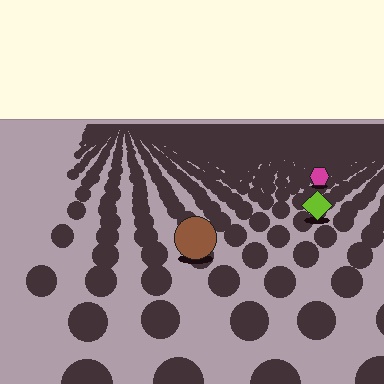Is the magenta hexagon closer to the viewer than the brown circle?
No. The brown circle is closer — you can tell from the texture gradient: the ground texture is coarser near it.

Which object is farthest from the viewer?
The magenta hexagon is farthest from the viewer. It appears smaller and the ground texture around it is denser.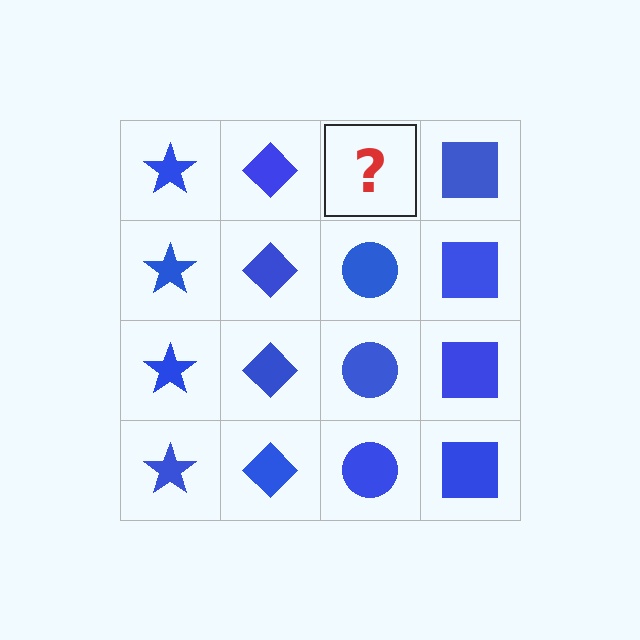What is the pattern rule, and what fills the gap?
The rule is that each column has a consistent shape. The gap should be filled with a blue circle.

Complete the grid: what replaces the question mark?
The question mark should be replaced with a blue circle.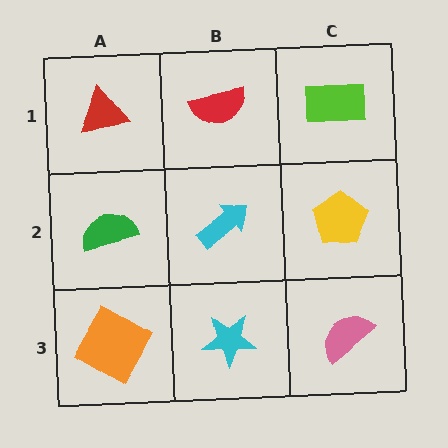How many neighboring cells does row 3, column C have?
2.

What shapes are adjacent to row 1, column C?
A yellow pentagon (row 2, column C), a red semicircle (row 1, column B).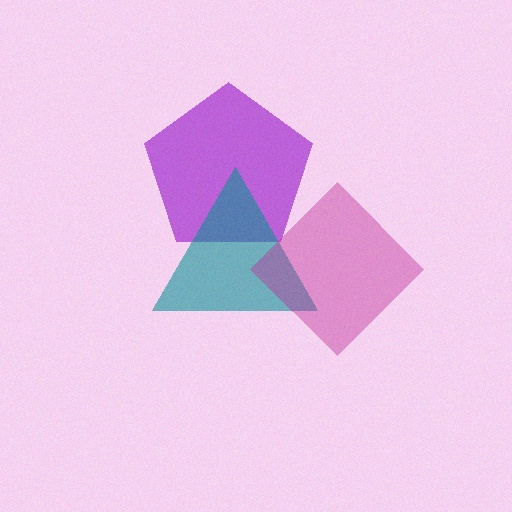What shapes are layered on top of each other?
The layered shapes are: a purple pentagon, a teal triangle, a magenta diamond.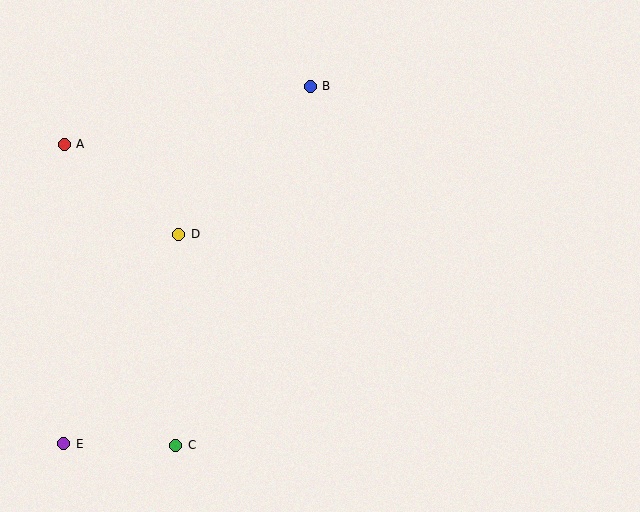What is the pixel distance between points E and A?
The distance between E and A is 300 pixels.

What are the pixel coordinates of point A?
Point A is at (64, 144).